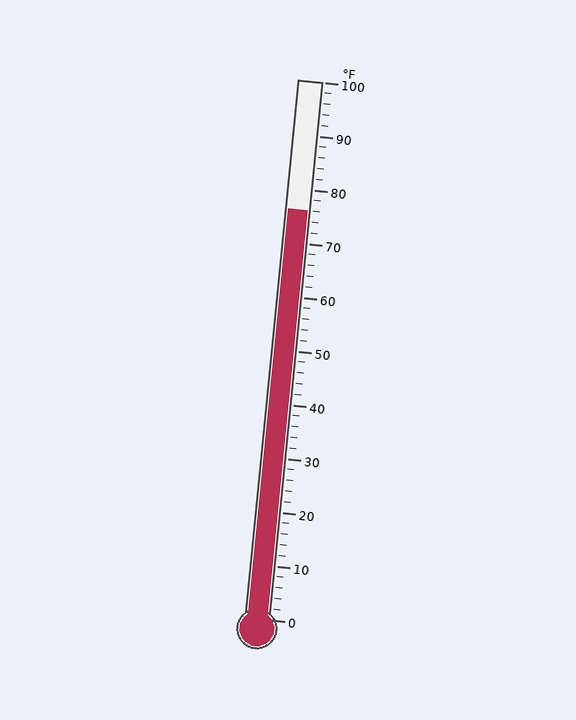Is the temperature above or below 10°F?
The temperature is above 10°F.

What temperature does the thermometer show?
The thermometer shows approximately 76°F.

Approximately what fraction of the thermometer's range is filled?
The thermometer is filled to approximately 75% of its range.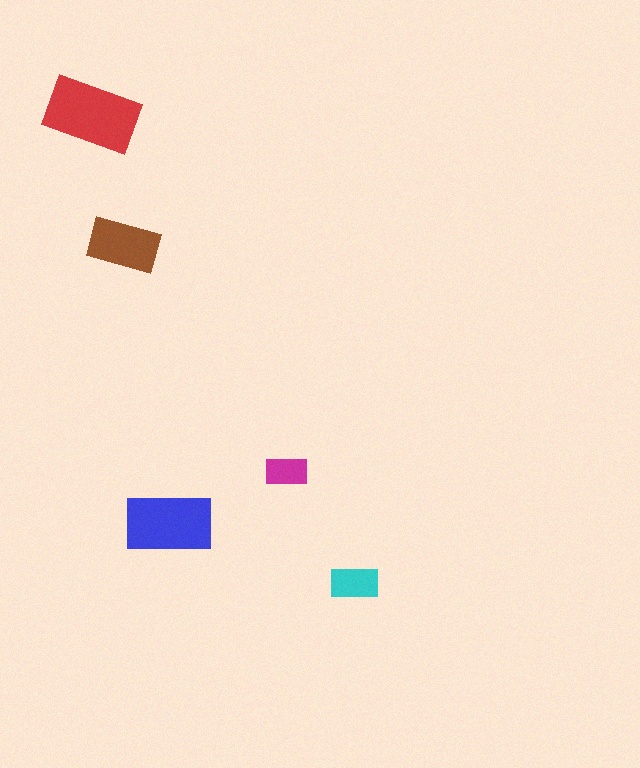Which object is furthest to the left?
The red rectangle is leftmost.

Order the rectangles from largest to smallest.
the red one, the blue one, the brown one, the cyan one, the magenta one.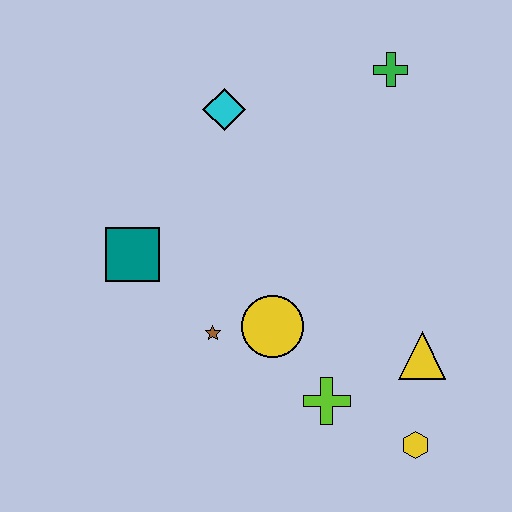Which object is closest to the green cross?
The cyan diamond is closest to the green cross.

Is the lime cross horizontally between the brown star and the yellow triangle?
Yes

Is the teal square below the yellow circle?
No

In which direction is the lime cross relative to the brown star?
The lime cross is to the right of the brown star.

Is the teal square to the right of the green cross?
No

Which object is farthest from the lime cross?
The green cross is farthest from the lime cross.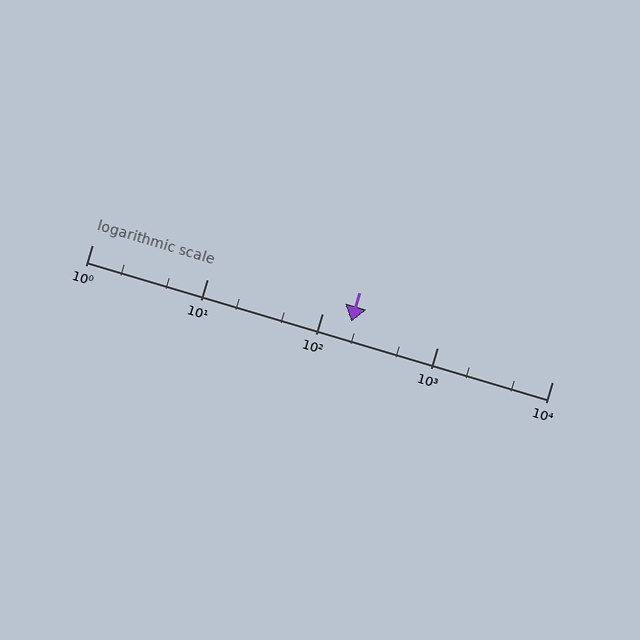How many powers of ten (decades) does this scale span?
The scale spans 4 decades, from 1 to 10000.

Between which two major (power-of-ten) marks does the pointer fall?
The pointer is between 100 and 1000.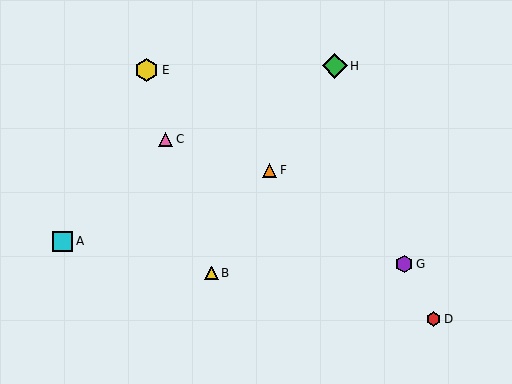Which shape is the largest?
The green diamond (labeled H) is the largest.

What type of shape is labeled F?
Shape F is an orange triangle.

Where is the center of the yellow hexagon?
The center of the yellow hexagon is at (147, 70).